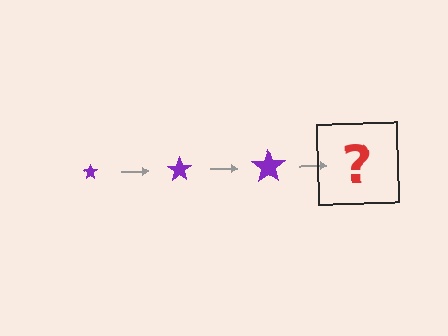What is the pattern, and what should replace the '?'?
The pattern is that the star gets progressively larger each step. The '?' should be a purple star, larger than the previous one.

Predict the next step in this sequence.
The next step is a purple star, larger than the previous one.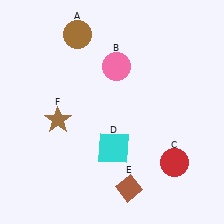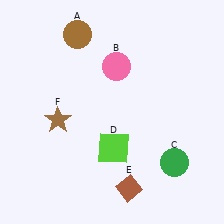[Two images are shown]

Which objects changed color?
C changed from red to green. D changed from cyan to lime.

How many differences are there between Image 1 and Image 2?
There are 2 differences between the two images.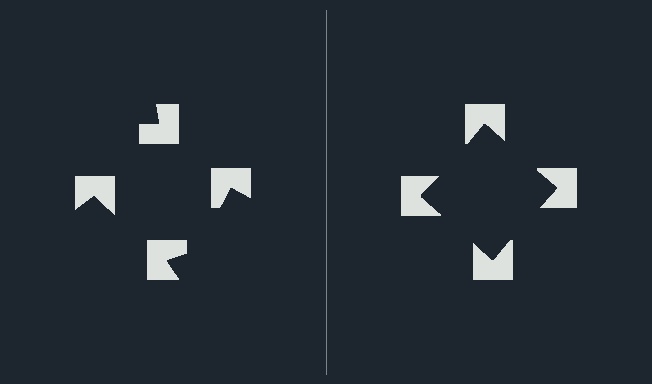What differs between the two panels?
The notched squares are positioned identically on both sides; only the wedge orientations differ. On the right they align to a square; on the left they are misaligned.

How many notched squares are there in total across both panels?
8 — 4 on each side.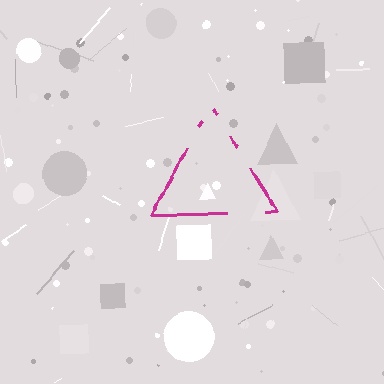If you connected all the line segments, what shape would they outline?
They would outline a triangle.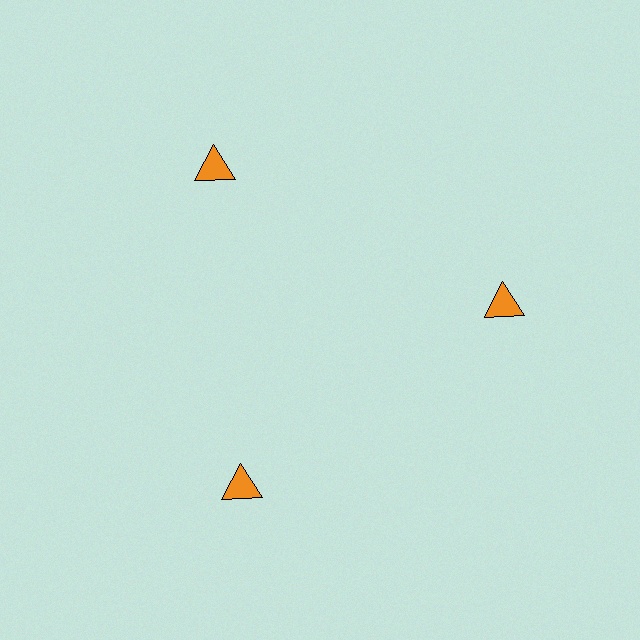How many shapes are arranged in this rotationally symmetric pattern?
There are 3 shapes, arranged in 3 groups of 1.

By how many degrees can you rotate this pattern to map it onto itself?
The pattern maps onto itself every 120 degrees of rotation.